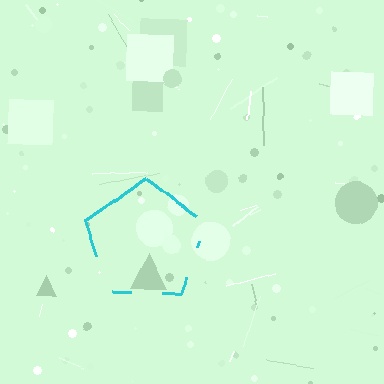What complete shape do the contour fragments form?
The contour fragments form a pentagon.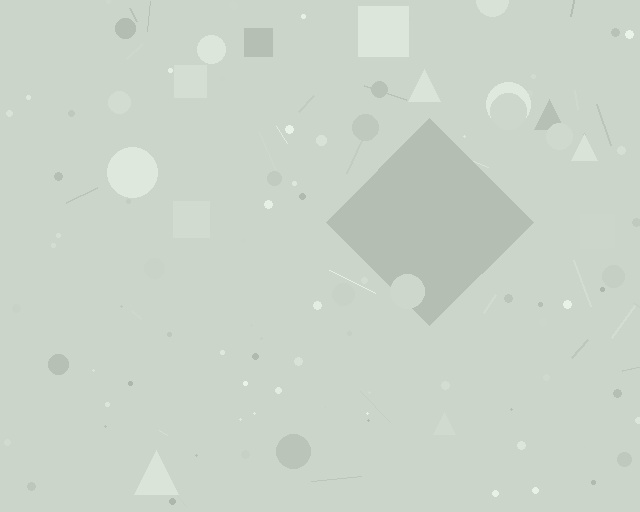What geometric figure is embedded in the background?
A diamond is embedded in the background.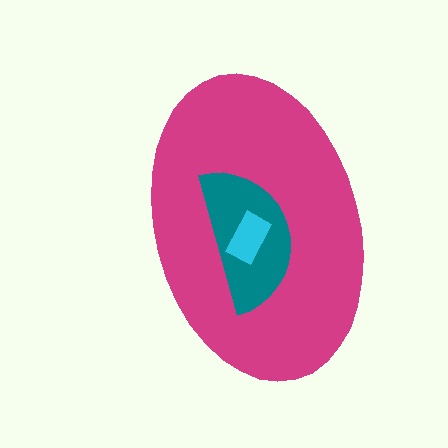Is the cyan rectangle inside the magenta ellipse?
Yes.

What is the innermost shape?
The cyan rectangle.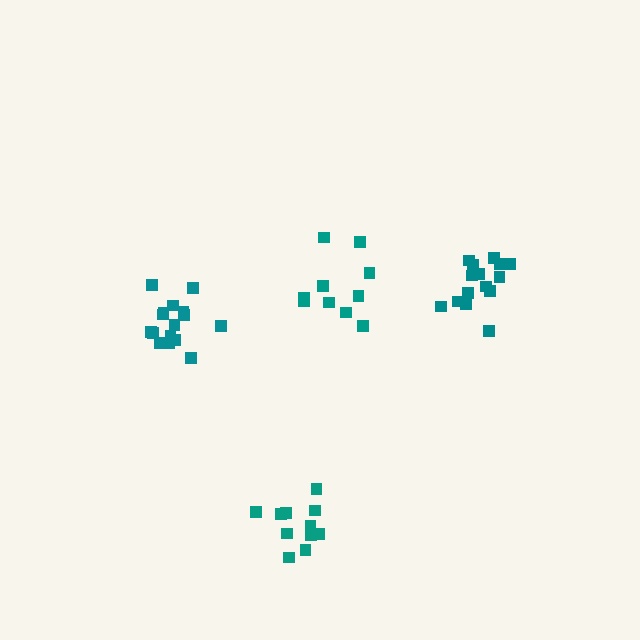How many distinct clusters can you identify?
There are 4 distinct clusters.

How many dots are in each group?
Group 1: 16 dots, Group 2: 10 dots, Group 3: 11 dots, Group 4: 15 dots (52 total).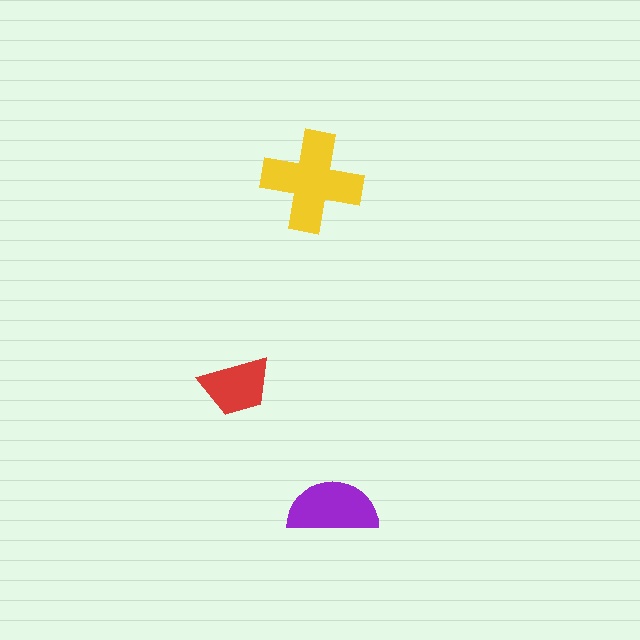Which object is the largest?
The yellow cross.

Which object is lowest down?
The purple semicircle is bottommost.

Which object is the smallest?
The red trapezoid.